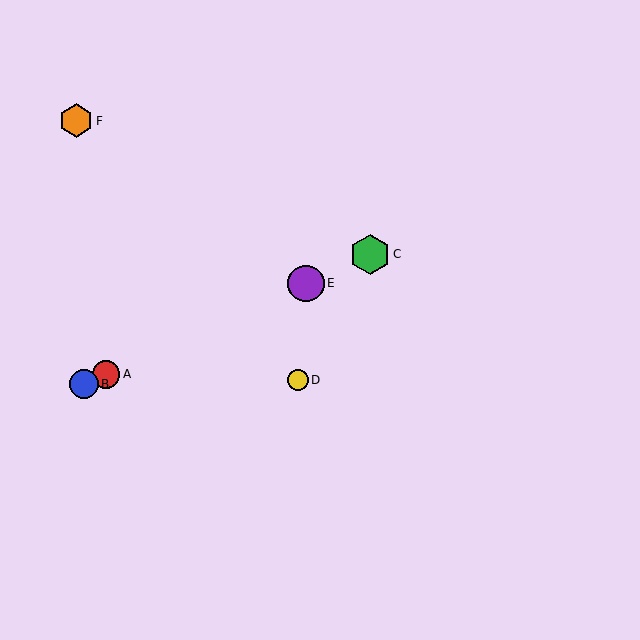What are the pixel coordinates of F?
Object F is at (76, 121).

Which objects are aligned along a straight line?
Objects A, B, C, E are aligned along a straight line.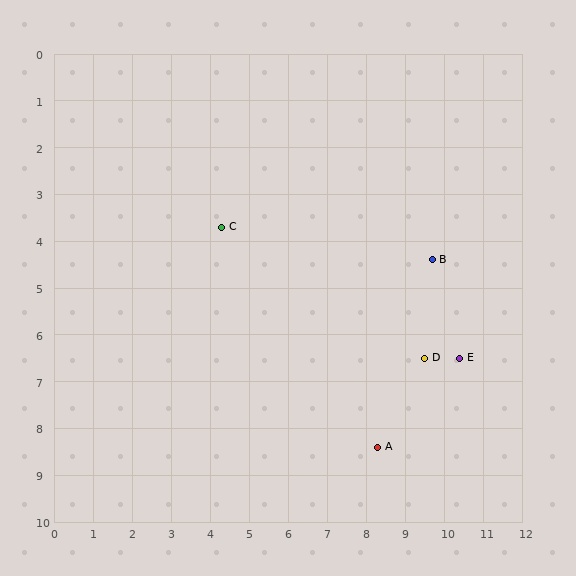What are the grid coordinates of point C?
Point C is at approximately (4.3, 3.7).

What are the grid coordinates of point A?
Point A is at approximately (8.3, 8.4).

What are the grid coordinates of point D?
Point D is at approximately (9.5, 6.5).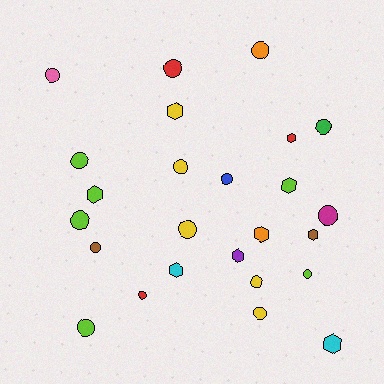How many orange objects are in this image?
There are 2 orange objects.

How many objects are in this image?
There are 25 objects.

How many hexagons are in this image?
There are 9 hexagons.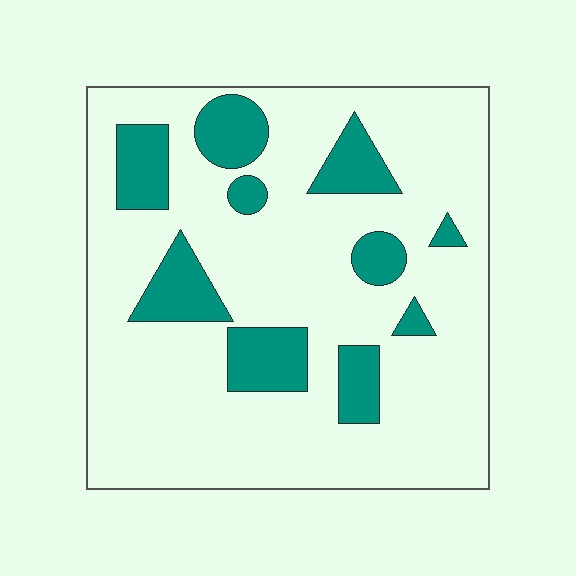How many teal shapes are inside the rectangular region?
10.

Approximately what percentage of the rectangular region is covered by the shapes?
Approximately 20%.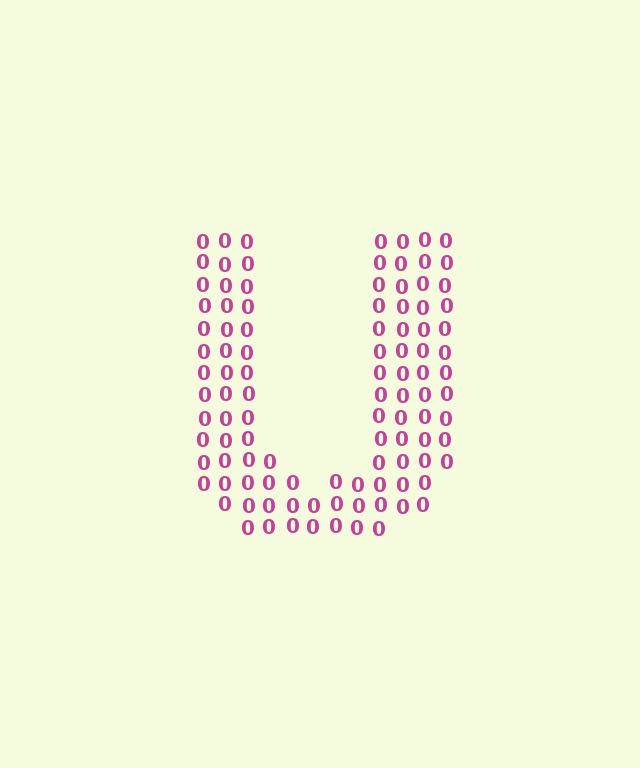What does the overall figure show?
The overall figure shows the letter U.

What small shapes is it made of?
It is made of small digit 0's.